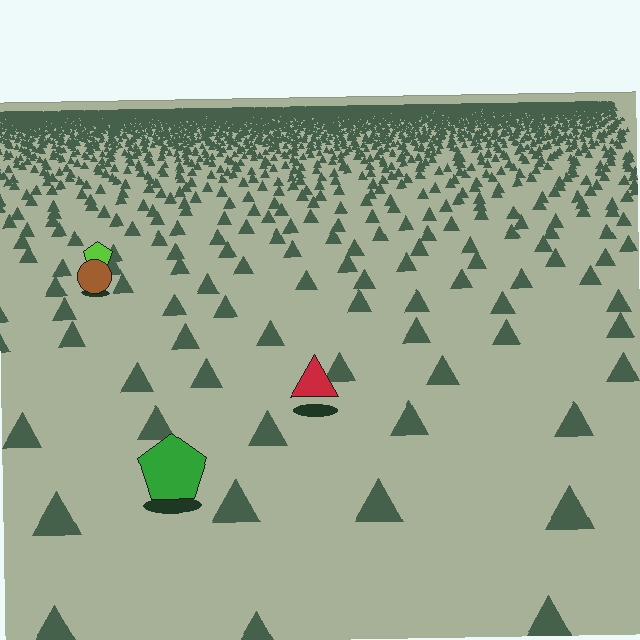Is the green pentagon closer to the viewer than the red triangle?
Yes. The green pentagon is closer — you can tell from the texture gradient: the ground texture is coarser near it.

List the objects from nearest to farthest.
From nearest to farthest: the green pentagon, the red triangle, the brown circle, the lime pentagon.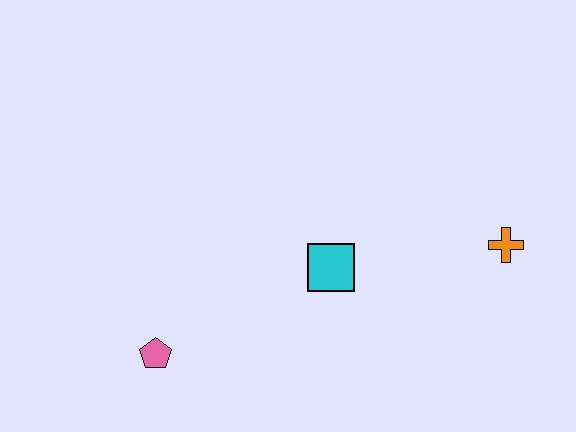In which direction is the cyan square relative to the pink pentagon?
The cyan square is to the right of the pink pentagon.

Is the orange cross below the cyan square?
No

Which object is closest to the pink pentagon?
The cyan square is closest to the pink pentagon.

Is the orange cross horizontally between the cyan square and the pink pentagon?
No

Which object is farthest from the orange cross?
The pink pentagon is farthest from the orange cross.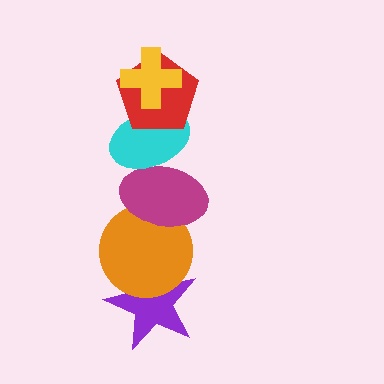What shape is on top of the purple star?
The orange circle is on top of the purple star.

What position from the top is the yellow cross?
The yellow cross is 1st from the top.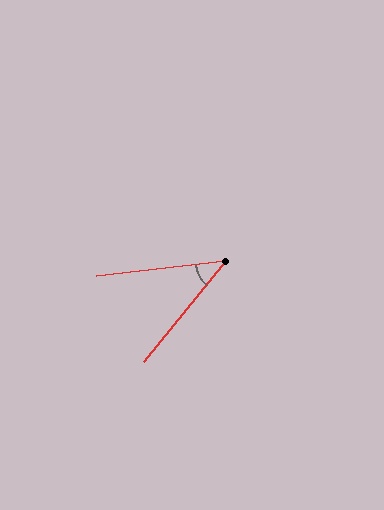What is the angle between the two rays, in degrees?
Approximately 44 degrees.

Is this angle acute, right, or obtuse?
It is acute.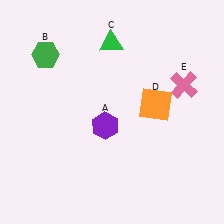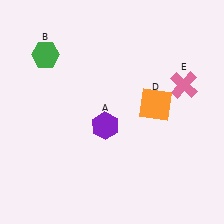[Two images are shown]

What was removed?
The green triangle (C) was removed in Image 2.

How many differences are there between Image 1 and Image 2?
There is 1 difference between the two images.